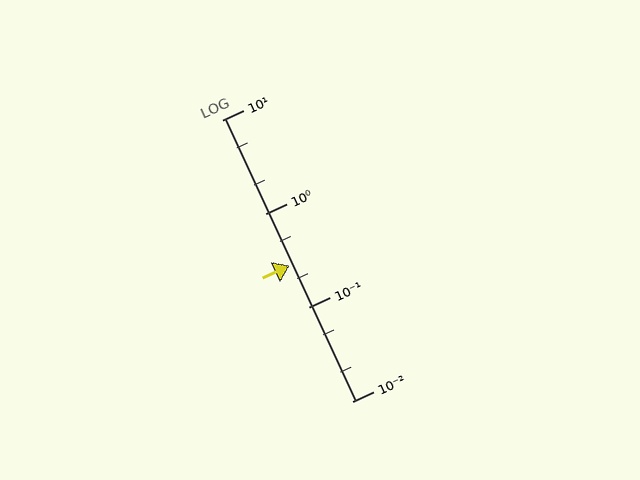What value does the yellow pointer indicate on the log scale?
The pointer indicates approximately 0.28.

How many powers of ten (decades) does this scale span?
The scale spans 3 decades, from 0.01 to 10.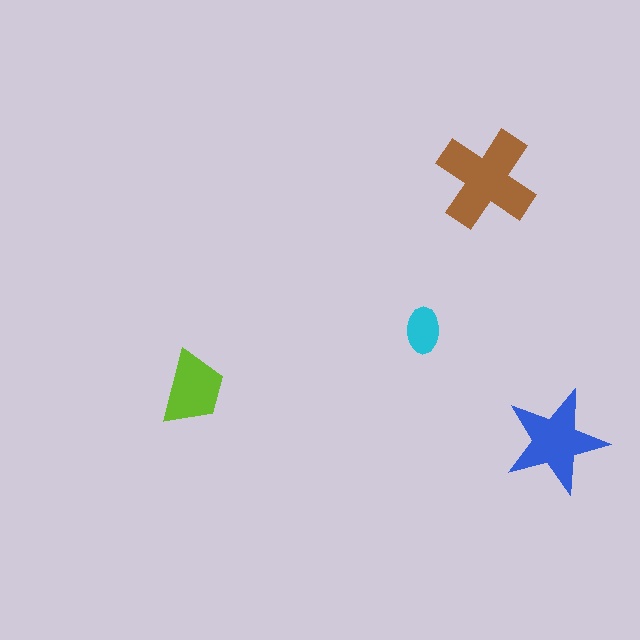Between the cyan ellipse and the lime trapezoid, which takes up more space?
The lime trapezoid.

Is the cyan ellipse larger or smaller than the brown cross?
Smaller.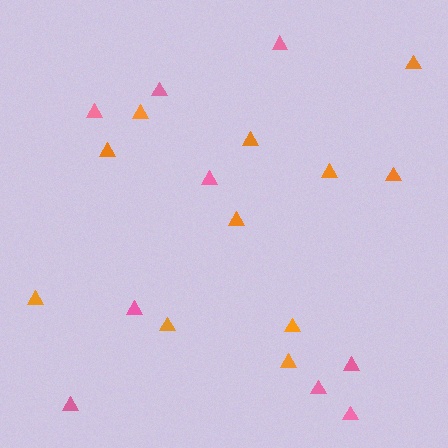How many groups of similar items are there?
There are 2 groups: one group of pink triangles (9) and one group of orange triangles (11).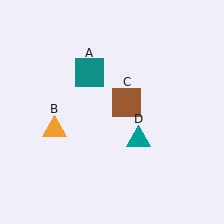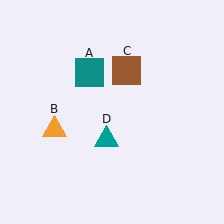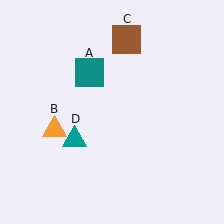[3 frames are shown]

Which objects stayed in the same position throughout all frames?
Teal square (object A) and orange triangle (object B) remained stationary.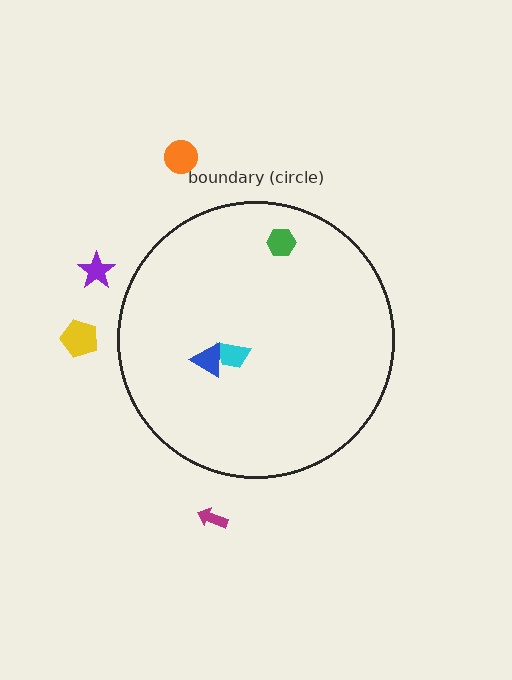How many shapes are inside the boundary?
3 inside, 4 outside.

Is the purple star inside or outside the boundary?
Outside.